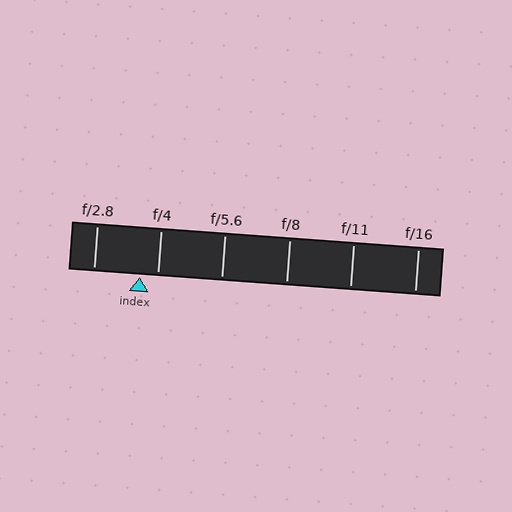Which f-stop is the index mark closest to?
The index mark is closest to f/4.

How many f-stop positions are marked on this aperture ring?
There are 6 f-stop positions marked.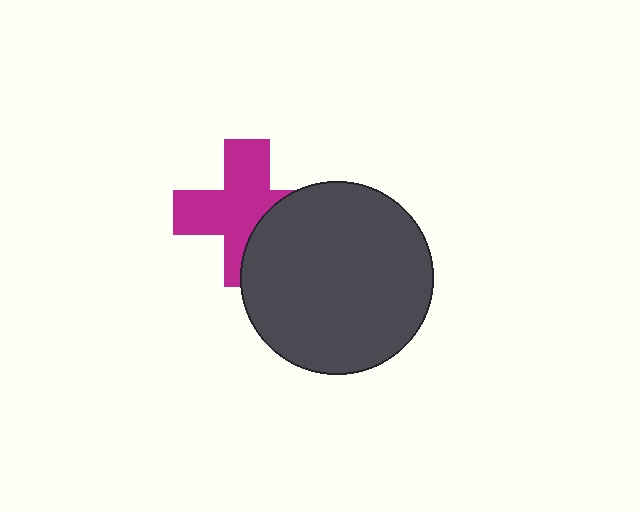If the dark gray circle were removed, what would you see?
You would see the complete magenta cross.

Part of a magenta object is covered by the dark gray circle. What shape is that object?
It is a cross.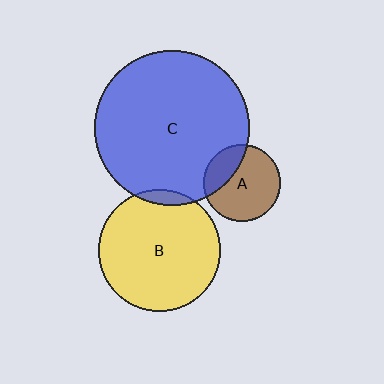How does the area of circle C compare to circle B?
Approximately 1.6 times.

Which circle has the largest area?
Circle C (blue).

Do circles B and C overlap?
Yes.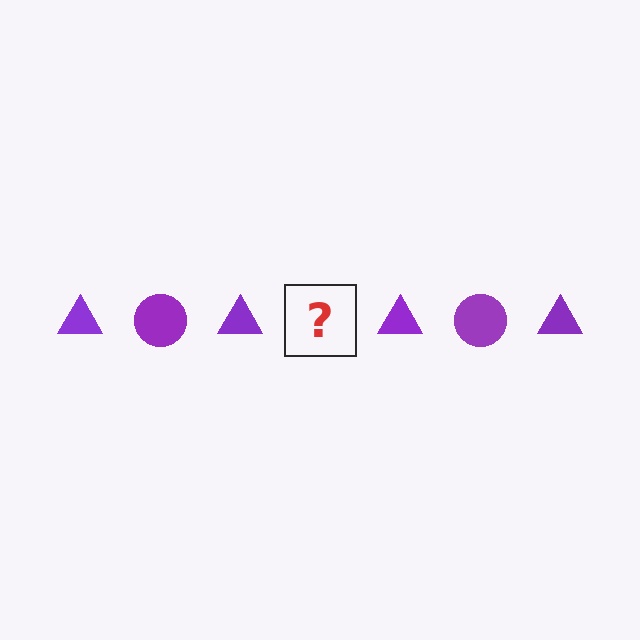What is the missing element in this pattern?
The missing element is a purple circle.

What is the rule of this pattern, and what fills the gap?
The rule is that the pattern cycles through triangle, circle shapes in purple. The gap should be filled with a purple circle.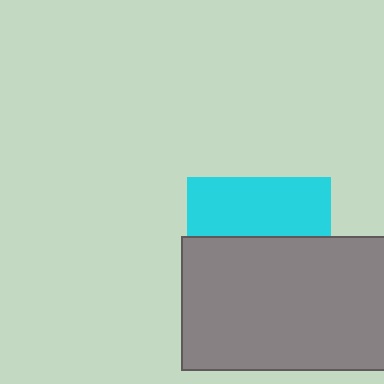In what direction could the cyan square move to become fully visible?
The cyan square could move up. That would shift it out from behind the gray rectangle entirely.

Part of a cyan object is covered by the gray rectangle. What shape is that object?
It is a square.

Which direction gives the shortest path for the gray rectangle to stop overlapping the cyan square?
Moving down gives the shortest separation.